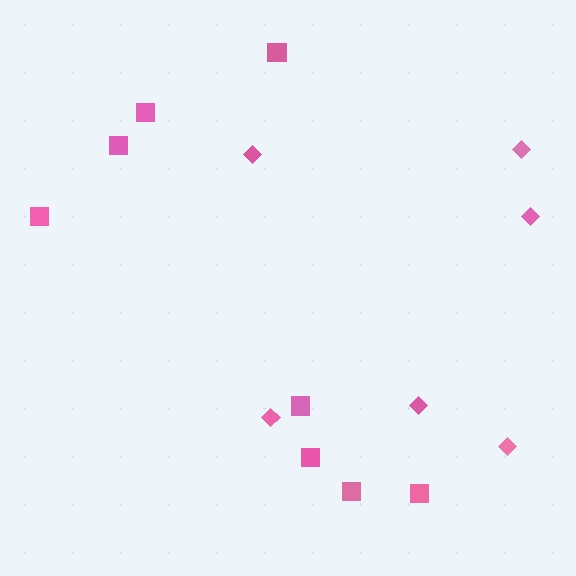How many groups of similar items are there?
There are 2 groups: one group of diamonds (6) and one group of squares (8).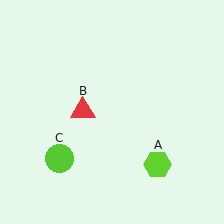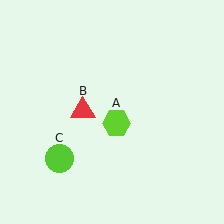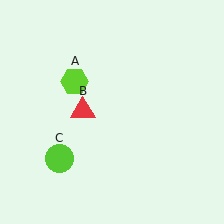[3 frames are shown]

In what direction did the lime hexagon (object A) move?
The lime hexagon (object A) moved up and to the left.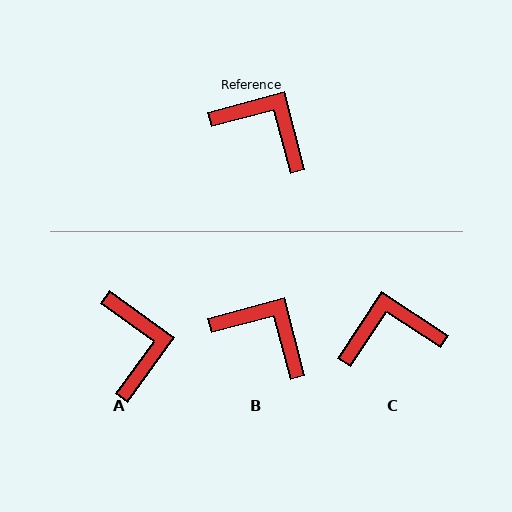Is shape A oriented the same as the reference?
No, it is off by about 51 degrees.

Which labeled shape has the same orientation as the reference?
B.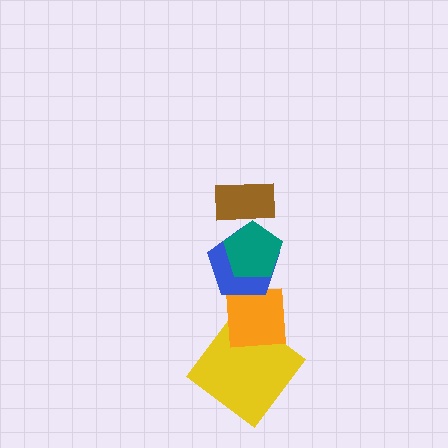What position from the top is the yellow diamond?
The yellow diamond is 5th from the top.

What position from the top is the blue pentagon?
The blue pentagon is 3rd from the top.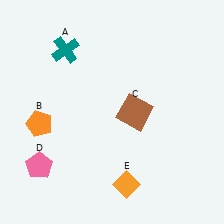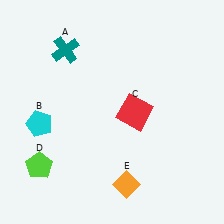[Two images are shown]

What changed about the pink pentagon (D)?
In Image 1, D is pink. In Image 2, it changed to lime.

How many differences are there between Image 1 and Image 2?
There are 3 differences between the two images.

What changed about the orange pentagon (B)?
In Image 1, B is orange. In Image 2, it changed to cyan.